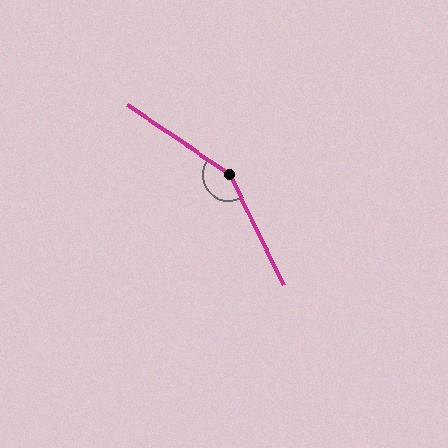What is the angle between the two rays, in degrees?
Approximately 151 degrees.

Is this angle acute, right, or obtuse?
It is obtuse.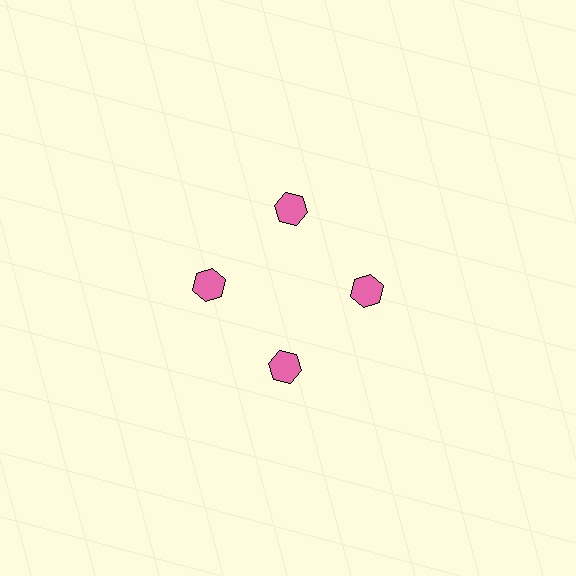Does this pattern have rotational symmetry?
Yes, this pattern has 4-fold rotational symmetry. It looks the same after rotating 90 degrees around the center.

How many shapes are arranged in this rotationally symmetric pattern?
There are 4 shapes, arranged in 4 groups of 1.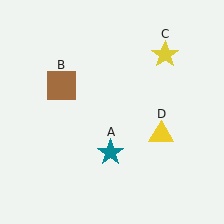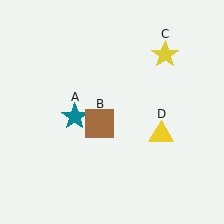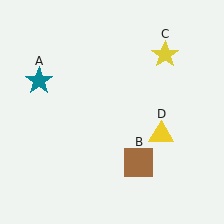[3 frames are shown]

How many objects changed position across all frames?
2 objects changed position: teal star (object A), brown square (object B).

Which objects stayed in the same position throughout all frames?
Yellow star (object C) and yellow triangle (object D) remained stationary.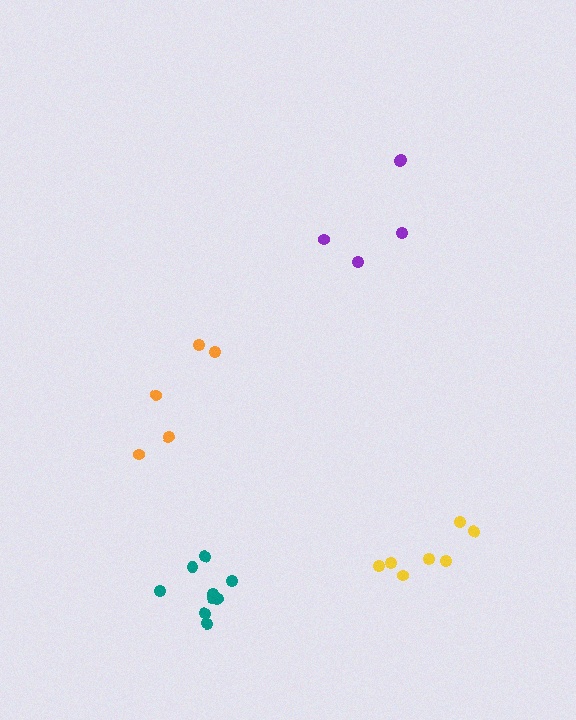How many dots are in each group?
Group 1: 7 dots, Group 2: 5 dots, Group 3: 5 dots, Group 4: 9 dots (26 total).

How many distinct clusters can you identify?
There are 4 distinct clusters.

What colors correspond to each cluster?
The clusters are colored: yellow, orange, purple, teal.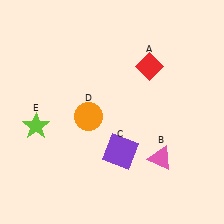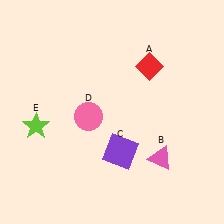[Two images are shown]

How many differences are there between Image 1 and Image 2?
There is 1 difference between the two images.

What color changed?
The circle (D) changed from orange in Image 1 to pink in Image 2.